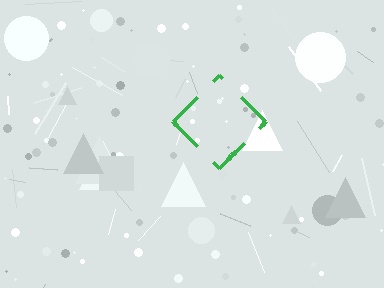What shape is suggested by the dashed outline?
The dashed outline suggests a diamond.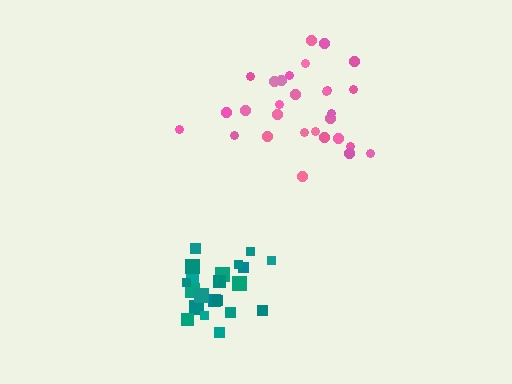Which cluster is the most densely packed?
Teal.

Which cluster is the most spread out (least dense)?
Pink.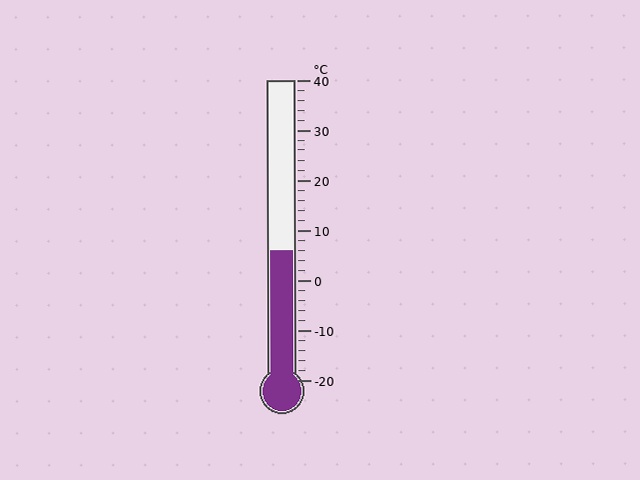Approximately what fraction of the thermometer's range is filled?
The thermometer is filled to approximately 45% of its range.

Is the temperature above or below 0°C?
The temperature is above 0°C.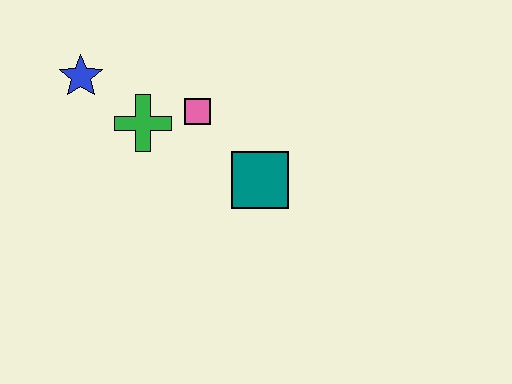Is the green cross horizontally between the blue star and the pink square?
Yes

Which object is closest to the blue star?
The green cross is closest to the blue star.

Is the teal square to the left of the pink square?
No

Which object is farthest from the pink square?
The blue star is farthest from the pink square.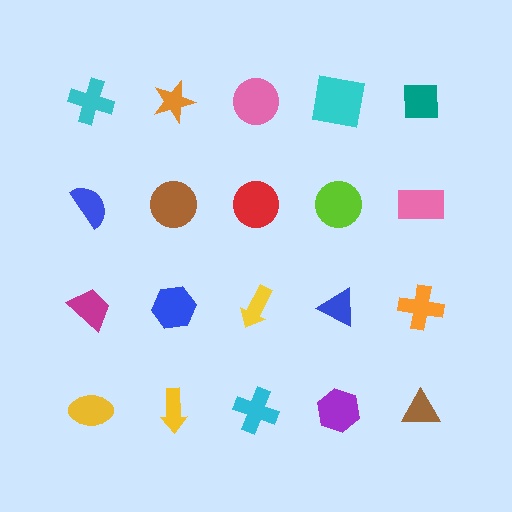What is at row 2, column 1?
A blue semicircle.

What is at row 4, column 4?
A purple hexagon.